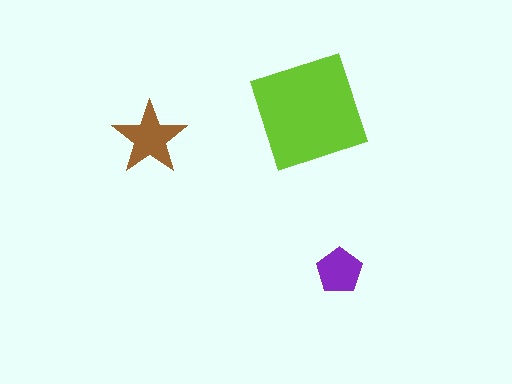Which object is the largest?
The lime square.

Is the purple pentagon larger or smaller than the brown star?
Smaller.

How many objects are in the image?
There are 3 objects in the image.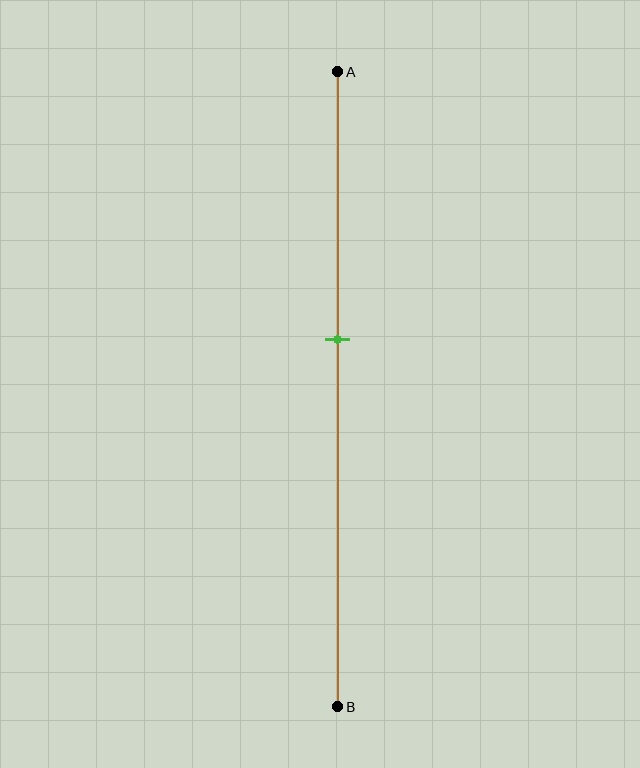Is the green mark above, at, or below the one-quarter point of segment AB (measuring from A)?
The green mark is below the one-quarter point of segment AB.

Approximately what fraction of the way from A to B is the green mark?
The green mark is approximately 40% of the way from A to B.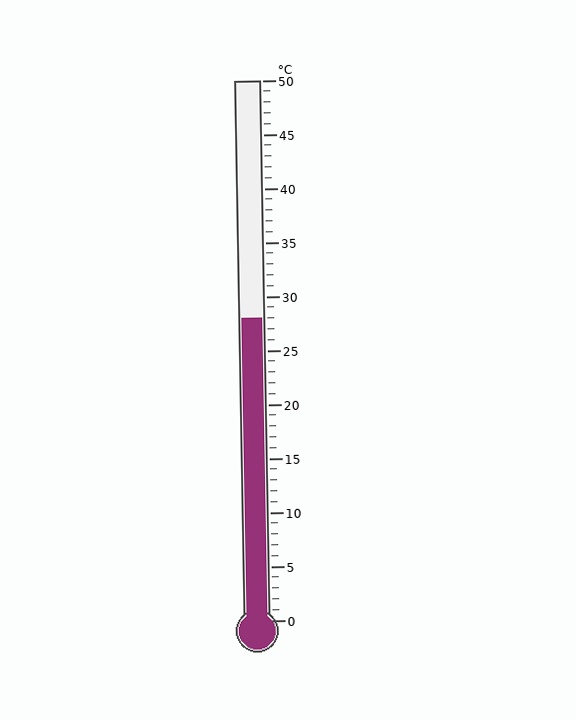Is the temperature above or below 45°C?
The temperature is below 45°C.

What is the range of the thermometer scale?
The thermometer scale ranges from 0°C to 50°C.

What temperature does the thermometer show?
The thermometer shows approximately 28°C.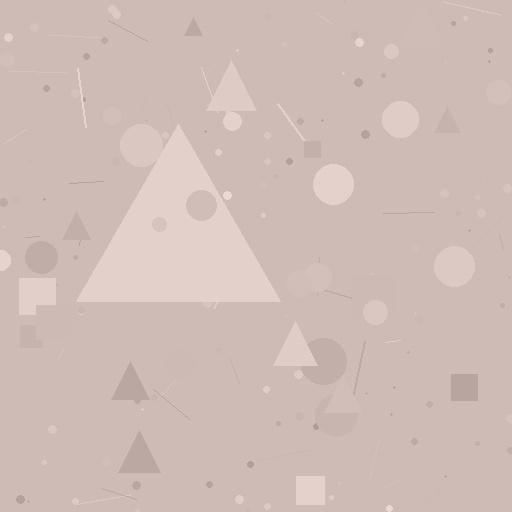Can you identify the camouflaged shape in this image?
The camouflaged shape is a triangle.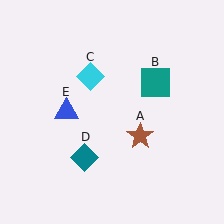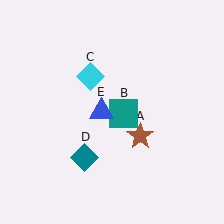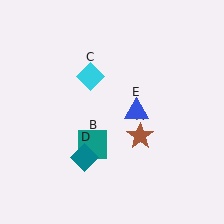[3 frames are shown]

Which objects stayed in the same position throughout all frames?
Brown star (object A) and cyan diamond (object C) and teal diamond (object D) remained stationary.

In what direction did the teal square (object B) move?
The teal square (object B) moved down and to the left.